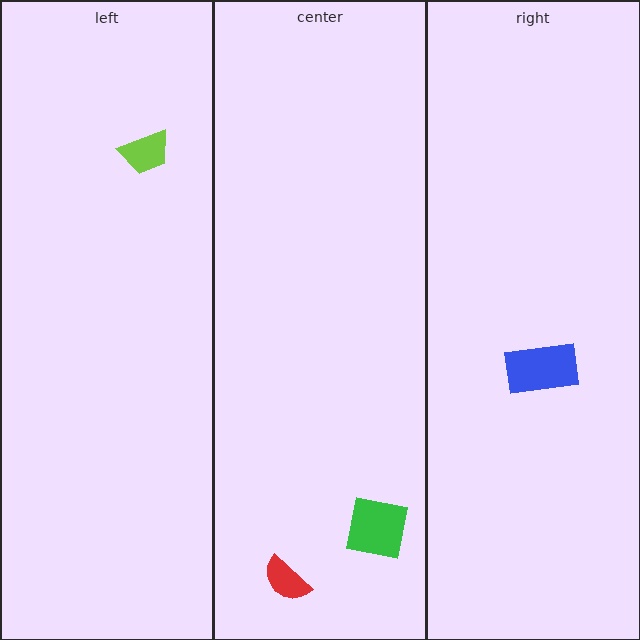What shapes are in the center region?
The green square, the red semicircle.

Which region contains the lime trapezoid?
The left region.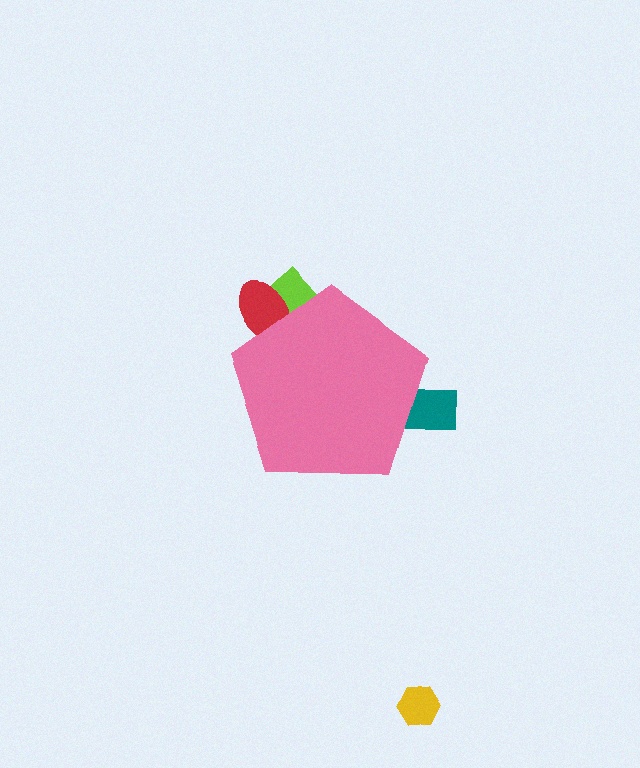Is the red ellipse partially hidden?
Yes, the red ellipse is partially hidden behind the pink pentagon.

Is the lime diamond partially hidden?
Yes, the lime diamond is partially hidden behind the pink pentagon.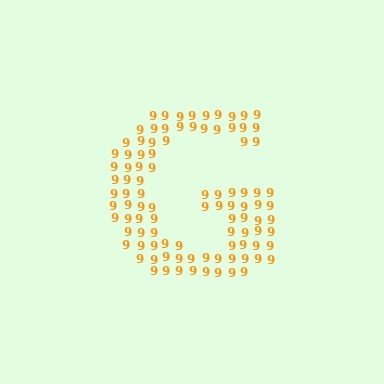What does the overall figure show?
The overall figure shows the letter G.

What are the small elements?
The small elements are digit 9's.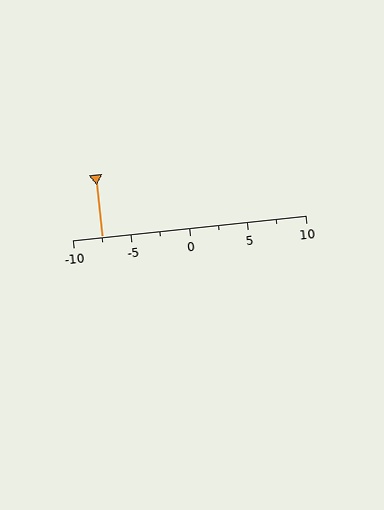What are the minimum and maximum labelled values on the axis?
The axis runs from -10 to 10.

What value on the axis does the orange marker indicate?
The marker indicates approximately -7.5.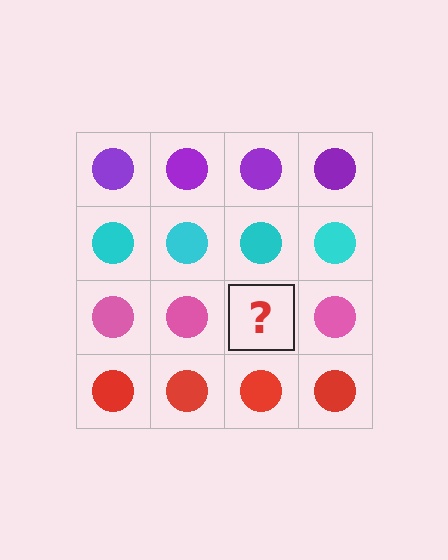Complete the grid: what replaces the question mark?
The question mark should be replaced with a pink circle.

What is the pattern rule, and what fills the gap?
The rule is that each row has a consistent color. The gap should be filled with a pink circle.